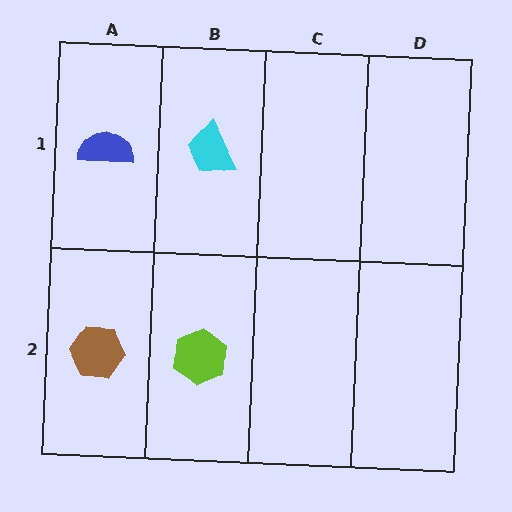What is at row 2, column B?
A lime hexagon.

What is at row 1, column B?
A cyan trapezoid.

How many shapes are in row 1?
2 shapes.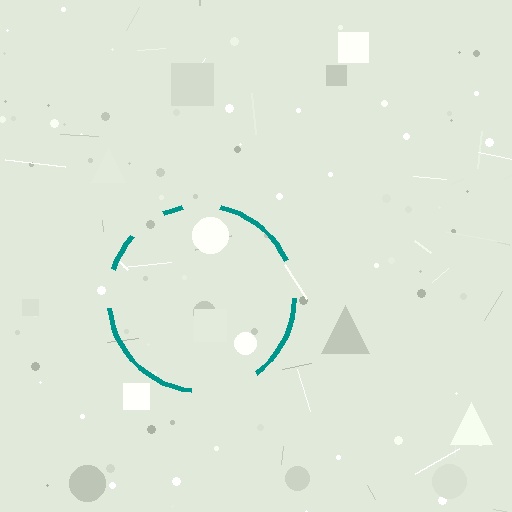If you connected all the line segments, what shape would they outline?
They would outline a circle.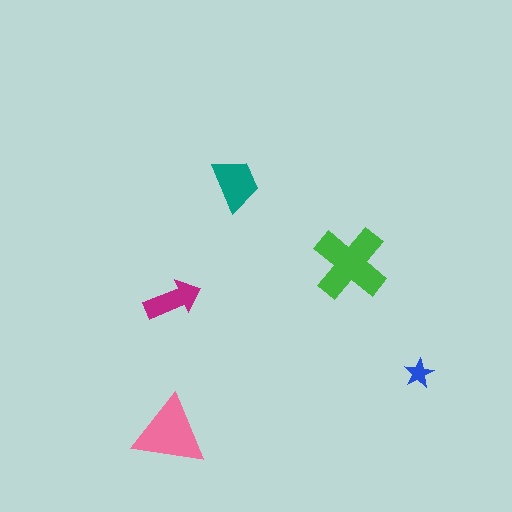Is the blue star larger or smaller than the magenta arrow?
Smaller.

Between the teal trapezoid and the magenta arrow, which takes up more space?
The teal trapezoid.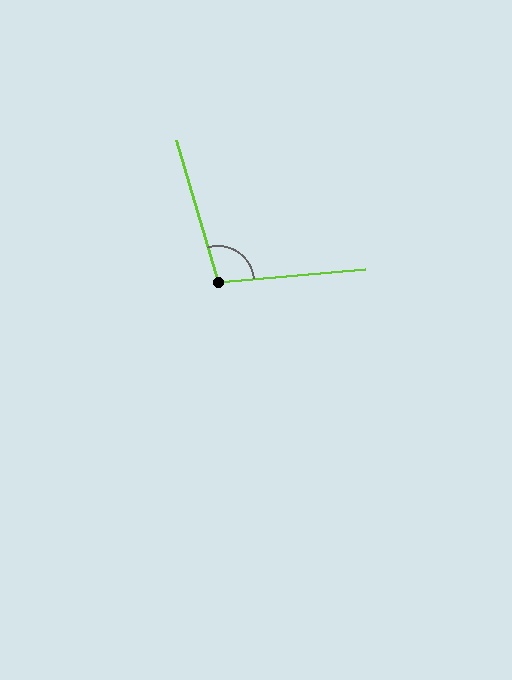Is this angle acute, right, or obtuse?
It is obtuse.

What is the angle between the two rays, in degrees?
Approximately 102 degrees.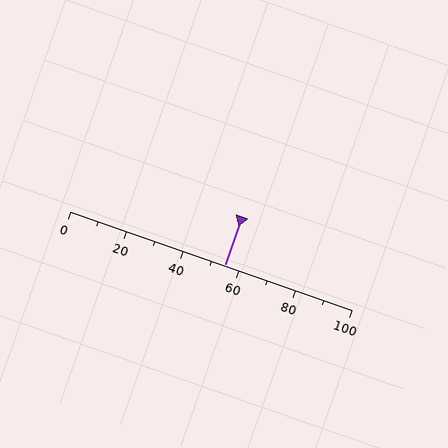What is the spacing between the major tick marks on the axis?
The major ticks are spaced 20 apart.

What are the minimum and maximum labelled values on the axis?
The axis runs from 0 to 100.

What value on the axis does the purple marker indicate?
The marker indicates approximately 55.